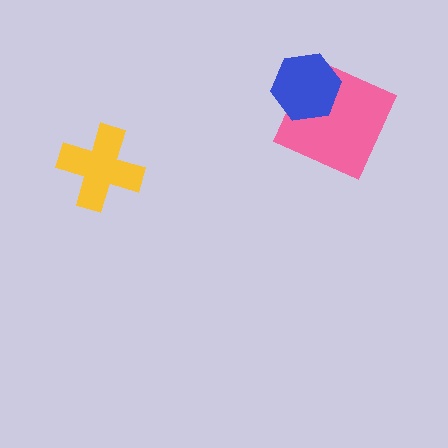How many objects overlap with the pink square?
1 object overlaps with the pink square.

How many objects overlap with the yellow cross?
0 objects overlap with the yellow cross.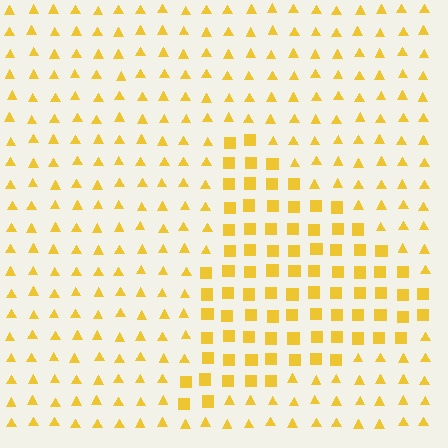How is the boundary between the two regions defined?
The boundary is defined by a change in element shape: squares inside vs. triangles outside. All elements share the same color and spacing.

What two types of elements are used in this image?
The image uses squares inside the triangle region and triangles outside it.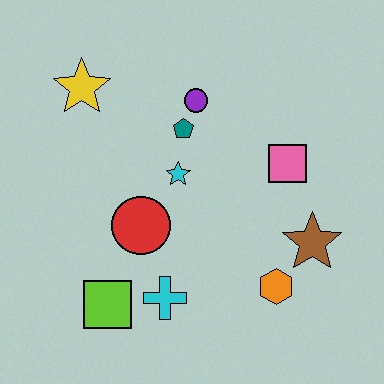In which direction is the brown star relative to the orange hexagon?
The brown star is above the orange hexagon.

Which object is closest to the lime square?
The cyan cross is closest to the lime square.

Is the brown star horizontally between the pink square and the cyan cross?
No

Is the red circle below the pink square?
Yes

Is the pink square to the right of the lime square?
Yes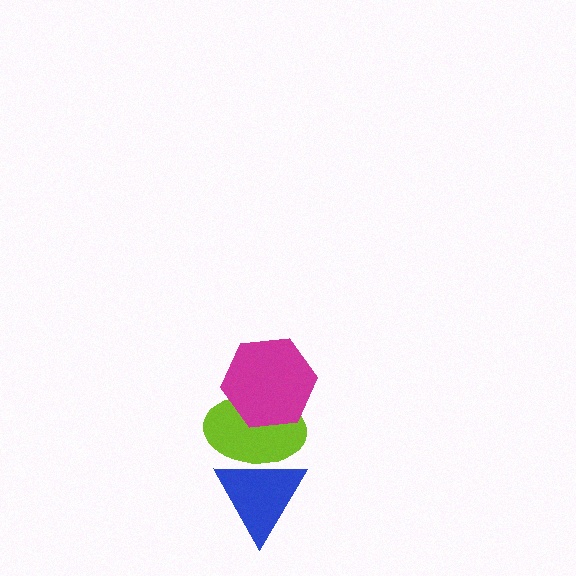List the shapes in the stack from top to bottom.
From top to bottom: the magenta hexagon, the lime ellipse, the blue triangle.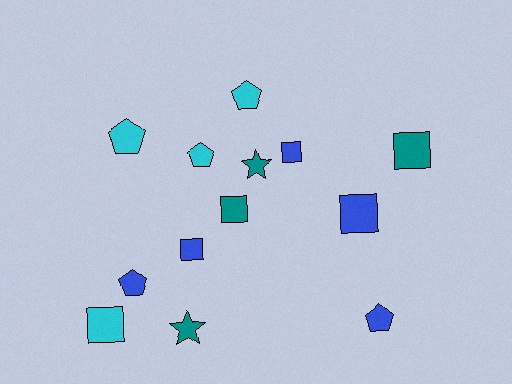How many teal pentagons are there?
There are no teal pentagons.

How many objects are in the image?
There are 13 objects.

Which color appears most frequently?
Blue, with 5 objects.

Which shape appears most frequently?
Square, with 6 objects.